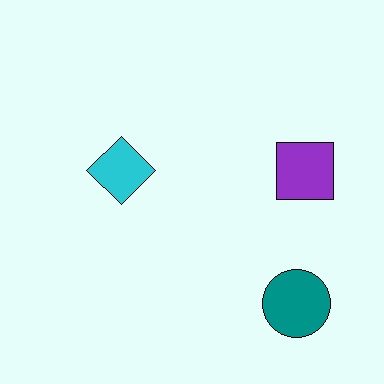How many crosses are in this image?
There are no crosses.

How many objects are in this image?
There are 3 objects.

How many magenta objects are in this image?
There are no magenta objects.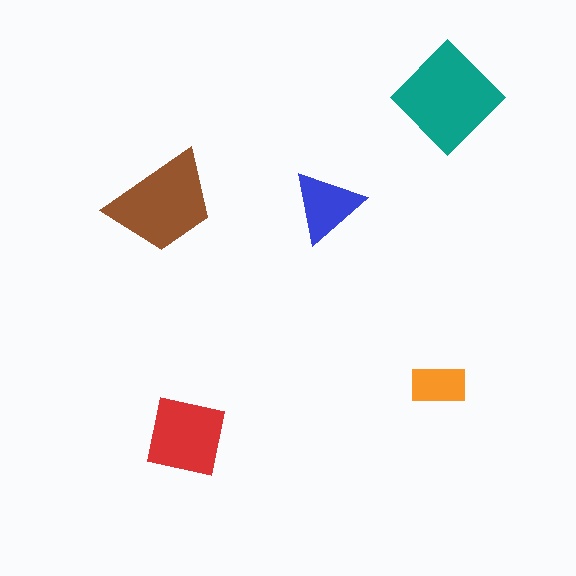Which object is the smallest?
The orange rectangle.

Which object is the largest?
The teal diamond.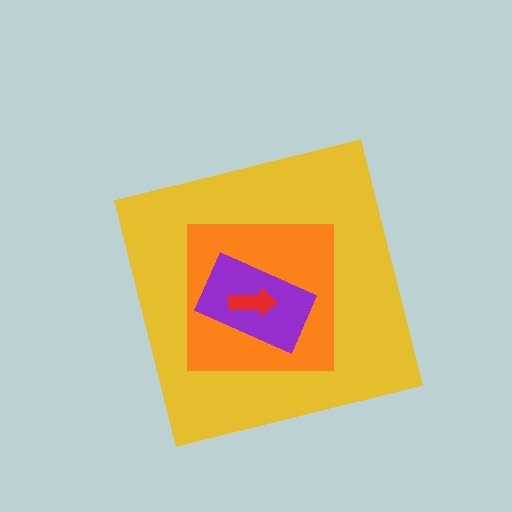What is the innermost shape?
The red arrow.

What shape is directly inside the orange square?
The purple rectangle.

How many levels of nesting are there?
4.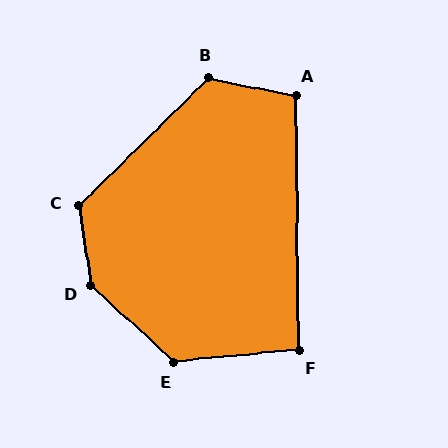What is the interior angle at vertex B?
Approximately 124 degrees (obtuse).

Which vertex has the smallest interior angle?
F, at approximately 95 degrees.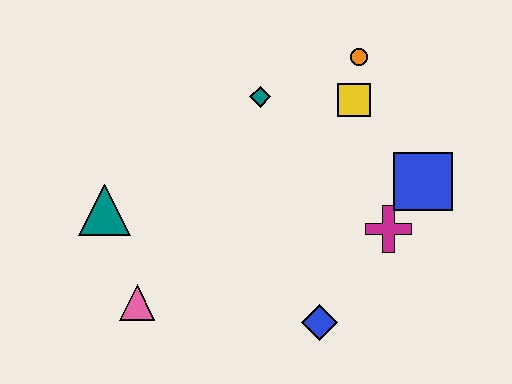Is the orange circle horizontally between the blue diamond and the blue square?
Yes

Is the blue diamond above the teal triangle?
No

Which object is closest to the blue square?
The magenta cross is closest to the blue square.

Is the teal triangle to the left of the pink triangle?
Yes